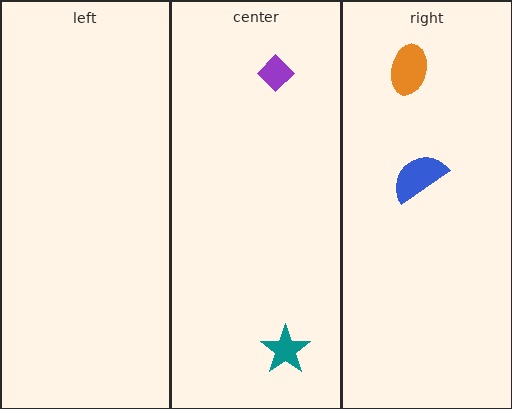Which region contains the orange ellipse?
The right region.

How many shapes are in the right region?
2.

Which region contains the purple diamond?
The center region.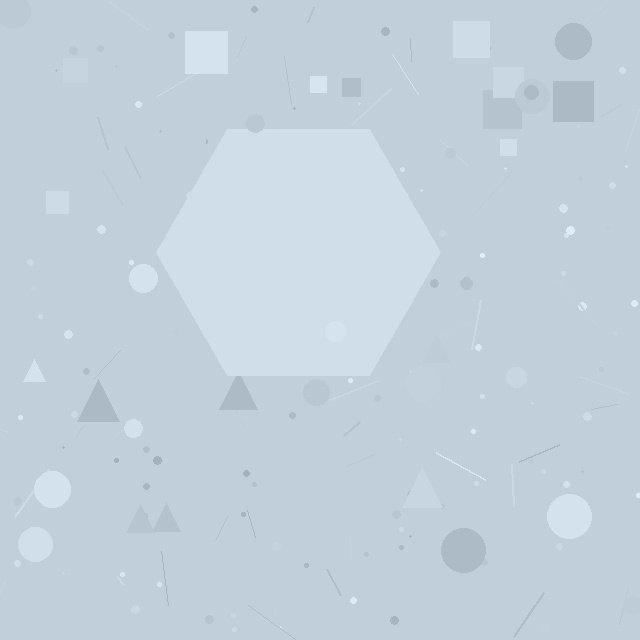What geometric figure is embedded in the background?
A hexagon is embedded in the background.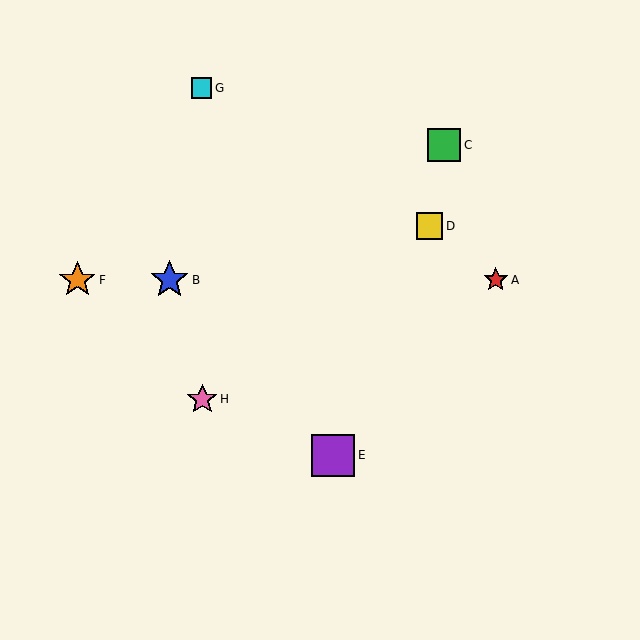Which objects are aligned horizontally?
Objects A, B, F are aligned horizontally.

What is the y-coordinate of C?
Object C is at y≈145.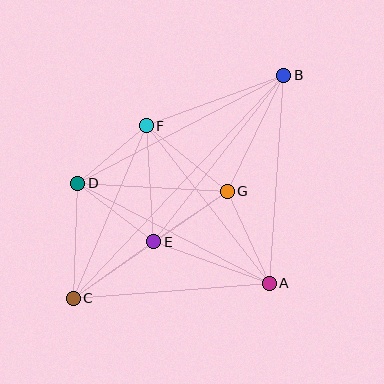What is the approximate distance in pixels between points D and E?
The distance between D and E is approximately 96 pixels.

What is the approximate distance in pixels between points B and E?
The distance between B and E is approximately 212 pixels.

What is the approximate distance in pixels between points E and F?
The distance between E and F is approximately 116 pixels.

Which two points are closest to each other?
Points D and F are closest to each other.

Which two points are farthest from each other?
Points B and C are farthest from each other.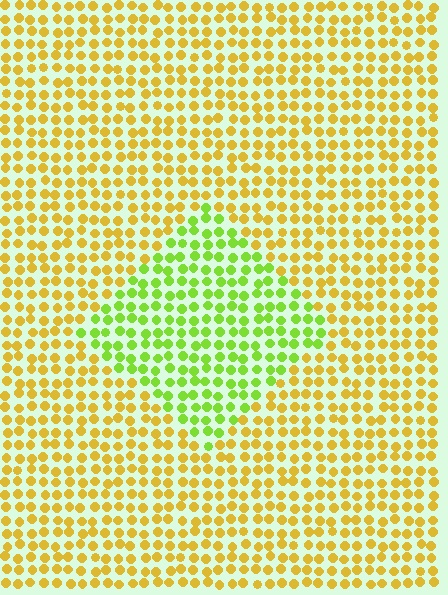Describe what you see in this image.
The image is filled with small yellow elements in a uniform arrangement. A diamond-shaped region is visible where the elements are tinted to a slightly different hue, forming a subtle color boundary.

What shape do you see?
I see a diamond.